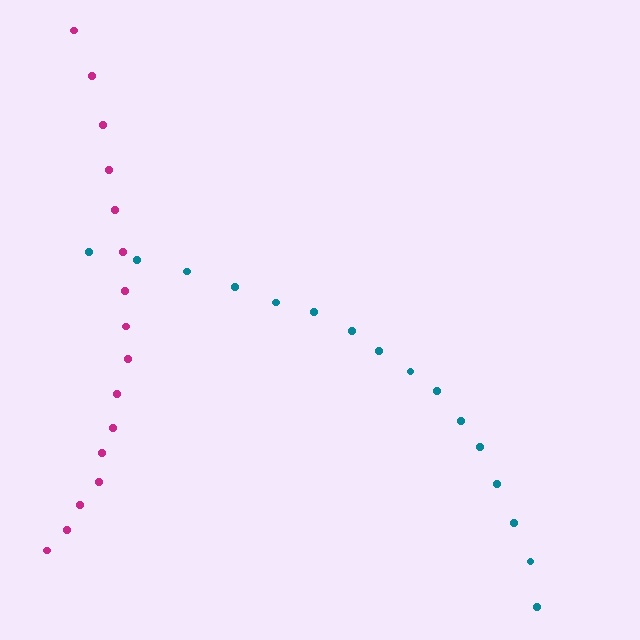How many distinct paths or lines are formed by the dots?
There are 2 distinct paths.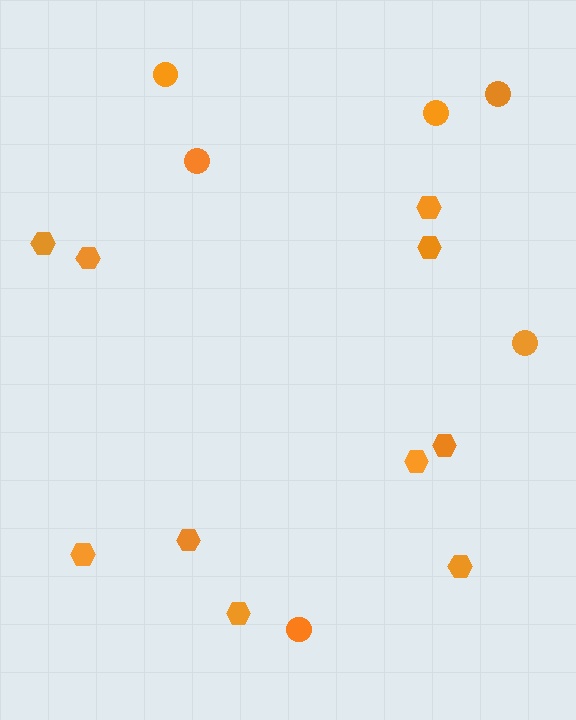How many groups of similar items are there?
There are 2 groups: one group of circles (6) and one group of hexagons (10).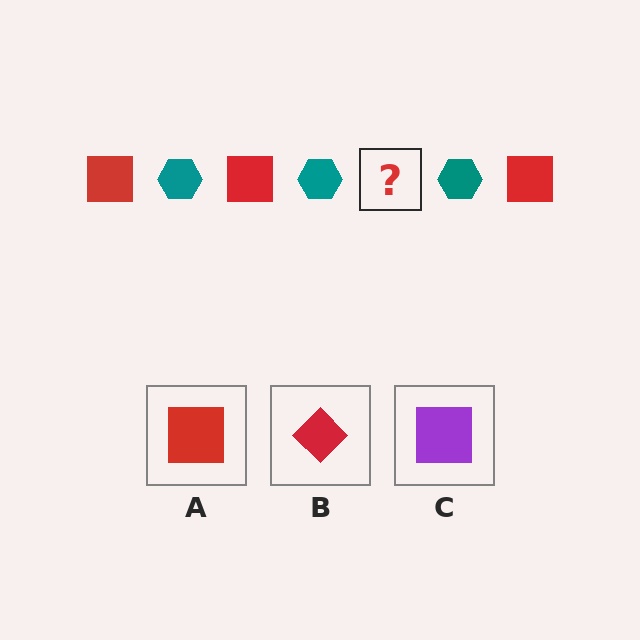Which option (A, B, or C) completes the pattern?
A.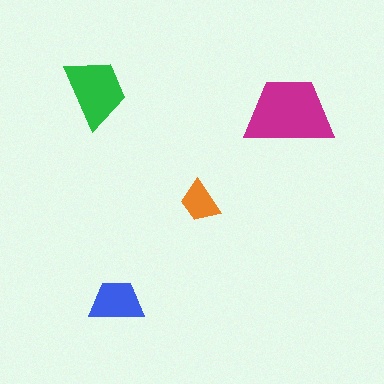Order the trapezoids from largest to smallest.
the magenta one, the green one, the blue one, the orange one.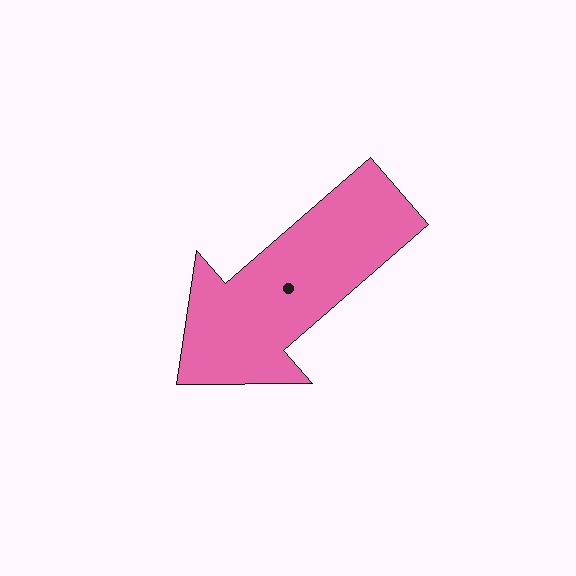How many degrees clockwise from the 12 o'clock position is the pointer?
Approximately 229 degrees.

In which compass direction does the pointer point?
Southwest.